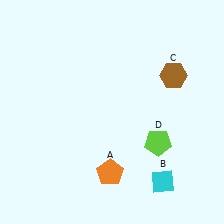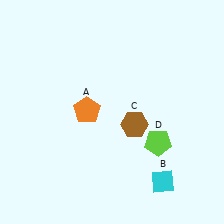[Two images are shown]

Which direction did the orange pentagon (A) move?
The orange pentagon (A) moved up.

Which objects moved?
The objects that moved are: the orange pentagon (A), the brown hexagon (C).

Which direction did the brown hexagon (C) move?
The brown hexagon (C) moved down.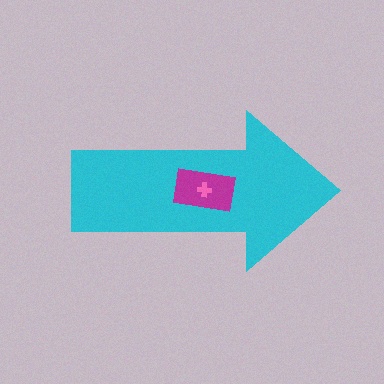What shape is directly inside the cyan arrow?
The magenta rectangle.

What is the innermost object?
The pink cross.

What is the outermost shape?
The cyan arrow.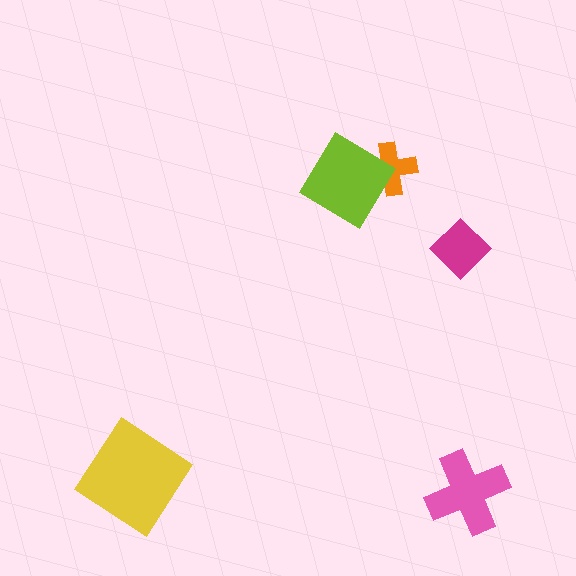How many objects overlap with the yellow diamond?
0 objects overlap with the yellow diamond.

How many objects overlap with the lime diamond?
1 object overlaps with the lime diamond.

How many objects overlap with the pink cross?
0 objects overlap with the pink cross.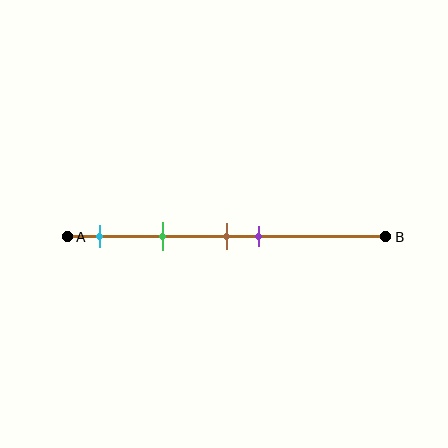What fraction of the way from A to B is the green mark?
The green mark is approximately 30% (0.3) of the way from A to B.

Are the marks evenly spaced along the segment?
No, the marks are not evenly spaced.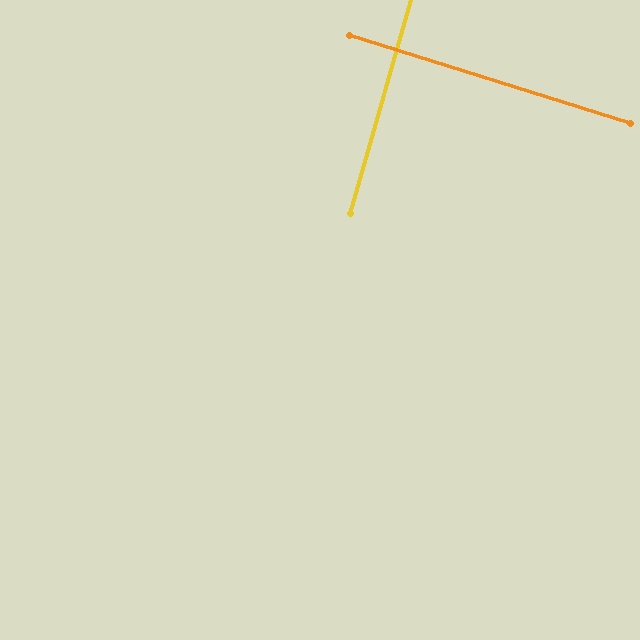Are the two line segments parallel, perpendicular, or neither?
Perpendicular — they meet at approximately 89°.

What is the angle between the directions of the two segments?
Approximately 89 degrees.